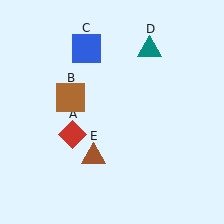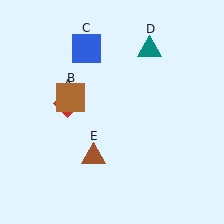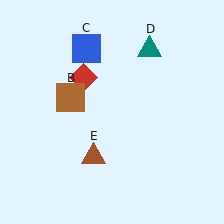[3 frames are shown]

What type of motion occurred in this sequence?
The red diamond (object A) rotated clockwise around the center of the scene.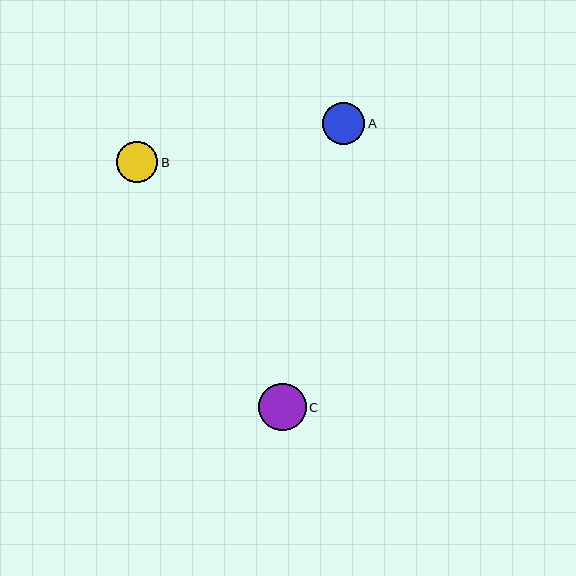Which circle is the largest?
Circle C is the largest with a size of approximately 47 pixels.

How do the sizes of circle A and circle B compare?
Circle A and circle B are approximately the same size.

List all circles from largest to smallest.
From largest to smallest: C, A, B.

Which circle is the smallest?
Circle B is the smallest with a size of approximately 41 pixels.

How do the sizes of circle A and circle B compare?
Circle A and circle B are approximately the same size.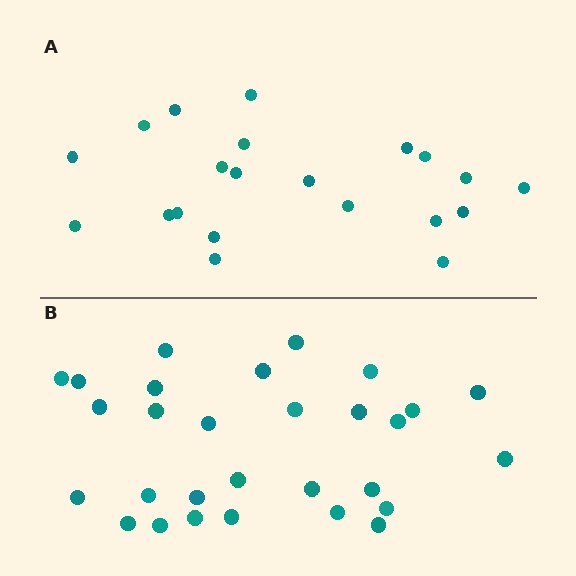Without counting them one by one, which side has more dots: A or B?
Region B (the bottom region) has more dots.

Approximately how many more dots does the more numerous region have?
Region B has roughly 8 or so more dots than region A.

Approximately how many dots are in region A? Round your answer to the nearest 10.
About 20 dots. (The exact count is 21, which rounds to 20.)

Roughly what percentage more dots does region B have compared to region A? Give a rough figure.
About 40% more.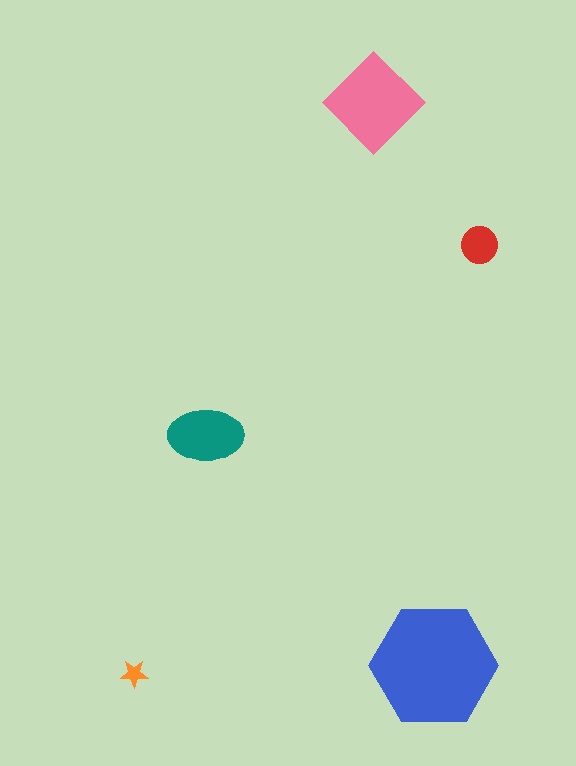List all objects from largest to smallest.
The blue hexagon, the pink diamond, the teal ellipse, the red circle, the orange star.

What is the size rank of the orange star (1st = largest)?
5th.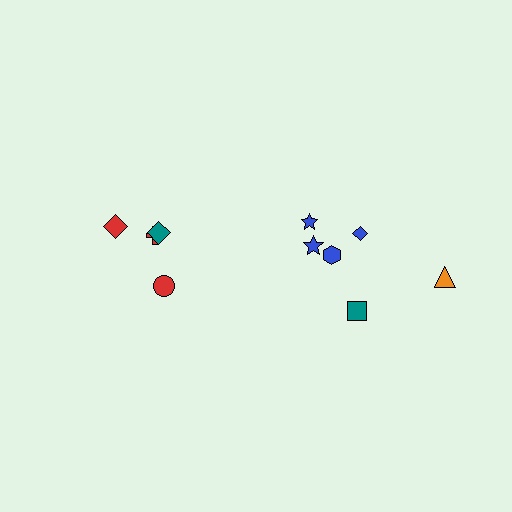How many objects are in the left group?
There are 4 objects.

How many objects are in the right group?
There are 6 objects.